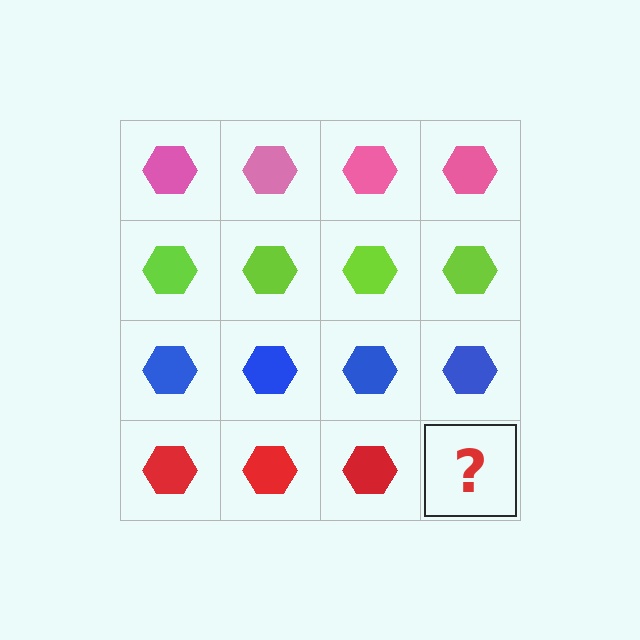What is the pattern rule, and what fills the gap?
The rule is that each row has a consistent color. The gap should be filled with a red hexagon.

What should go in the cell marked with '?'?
The missing cell should contain a red hexagon.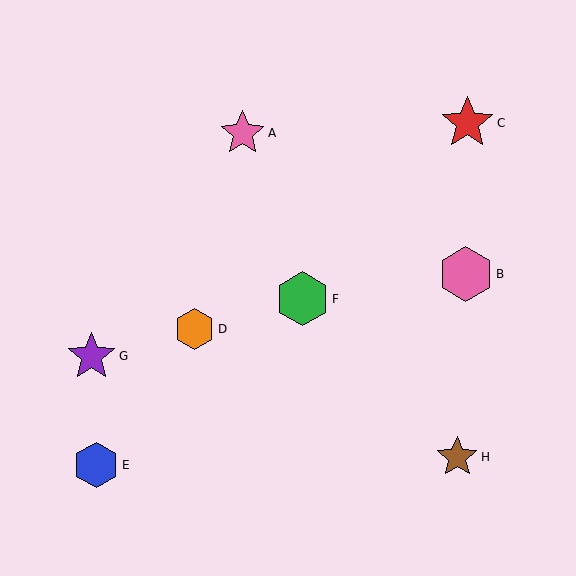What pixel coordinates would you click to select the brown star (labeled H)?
Click at (457, 457) to select the brown star H.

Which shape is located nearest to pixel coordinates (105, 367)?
The purple star (labeled G) at (91, 356) is nearest to that location.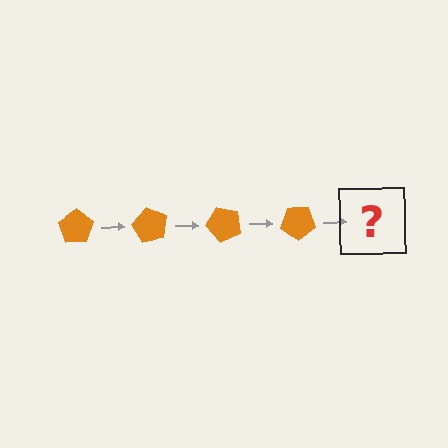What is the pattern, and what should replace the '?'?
The pattern is that the pentagon rotates 60 degrees each step. The '?' should be an orange pentagon rotated 240 degrees.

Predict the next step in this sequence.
The next step is an orange pentagon rotated 240 degrees.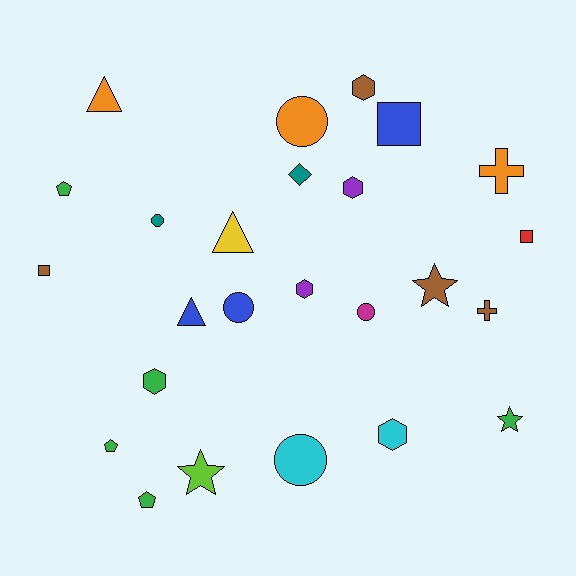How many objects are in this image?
There are 25 objects.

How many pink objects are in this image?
There are no pink objects.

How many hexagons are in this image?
There are 5 hexagons.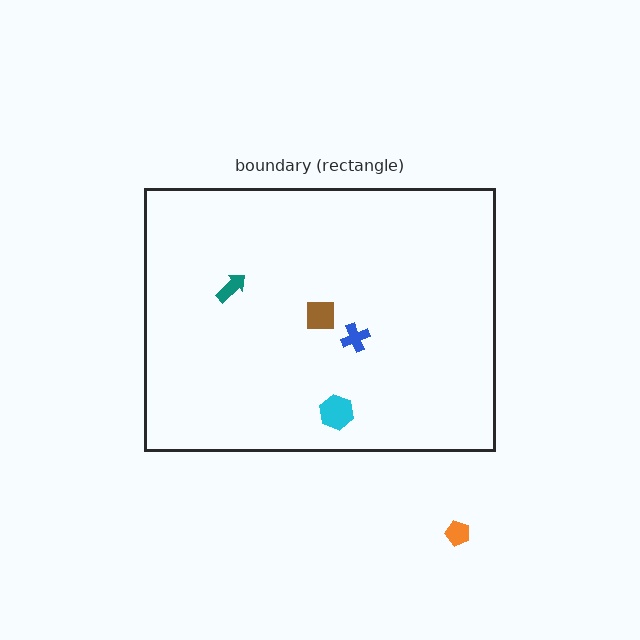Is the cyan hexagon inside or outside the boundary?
Inside.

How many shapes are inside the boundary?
4 inside, 1 outside.